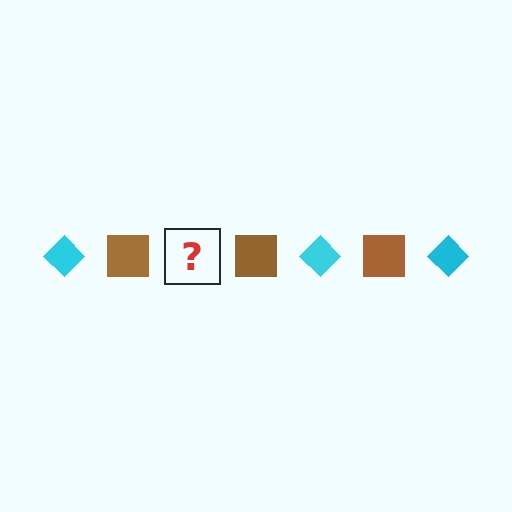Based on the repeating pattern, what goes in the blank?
The blank should be a cyan diamond.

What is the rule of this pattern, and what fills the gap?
The rule is that the pattern alternates between cyan diamond and brown square. The gap should be filled with a cyan diamond.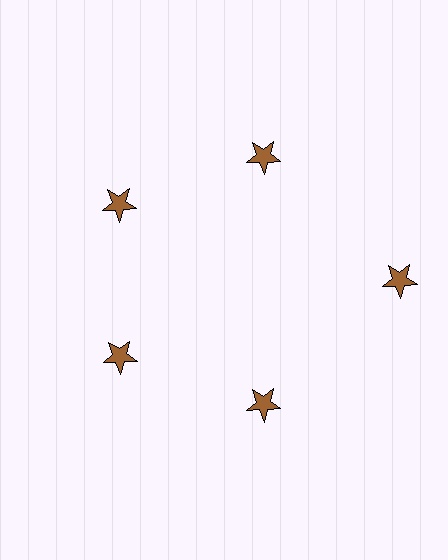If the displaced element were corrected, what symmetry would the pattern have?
It would have 5-fold rotational symmetry — the pattern would map onto itself every 72 degrees.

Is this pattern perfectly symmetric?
No. The 5 brown stars are arranged in a ring, but one element near the 3 o'clock position is pushed outward from the center, breaking the 5-fold rotational symmetry.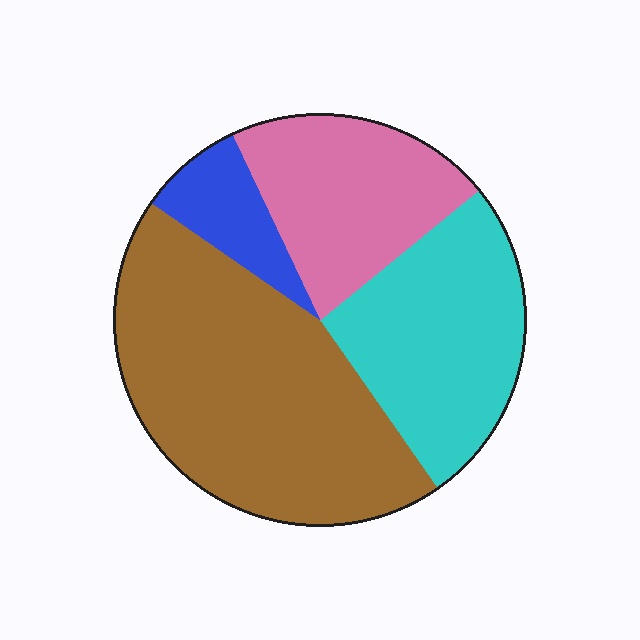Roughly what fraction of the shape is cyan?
Cyan takes up between a quarter and a half of the shape.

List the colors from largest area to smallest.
From largest to smallest: brown, cyan, pink, blue.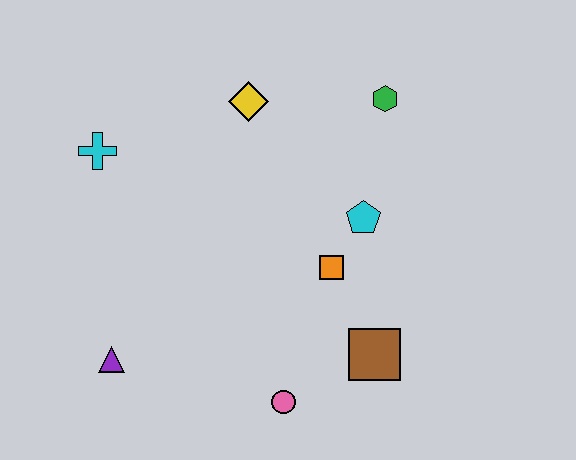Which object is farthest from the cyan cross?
The brown square is farthest from the cyan cross.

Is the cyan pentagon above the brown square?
Yes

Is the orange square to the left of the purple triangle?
No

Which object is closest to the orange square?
The cyan pentagon is closest to the orange square.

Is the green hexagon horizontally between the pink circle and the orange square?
No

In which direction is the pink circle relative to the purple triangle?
The pink circle is to the right of the purple triangle.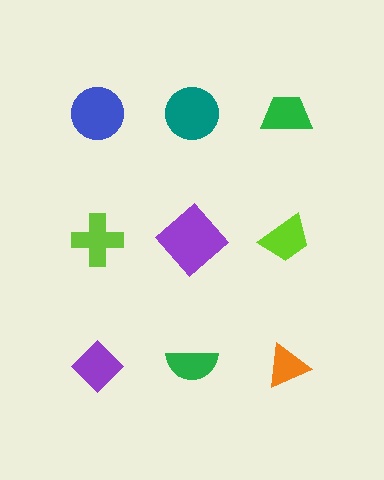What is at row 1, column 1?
A blue circle.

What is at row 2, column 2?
A purple diamond.